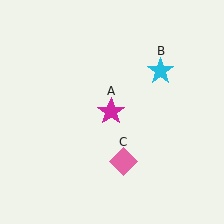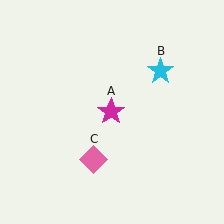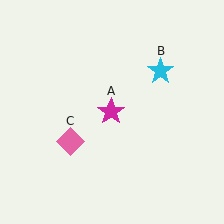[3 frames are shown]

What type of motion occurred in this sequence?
The pink diamond (object C) rotated clockwise around the center of the scene.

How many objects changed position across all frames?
1 object changed position: pink diamond (object C).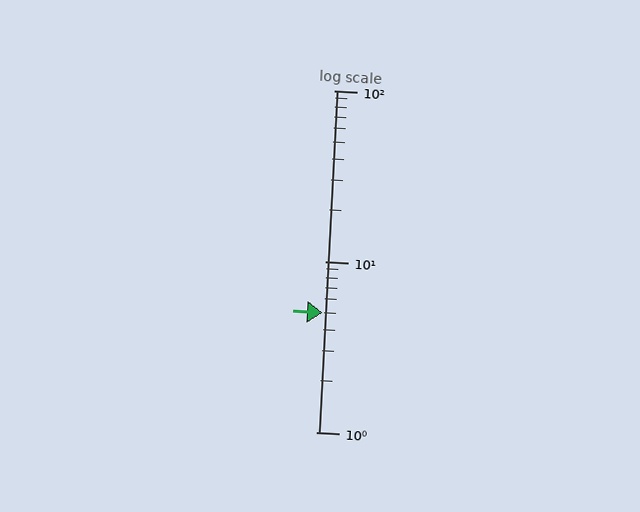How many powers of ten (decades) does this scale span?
The scale spans 2 decades, from 1 to 100.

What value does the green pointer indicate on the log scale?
The pointer indicates approximately 5.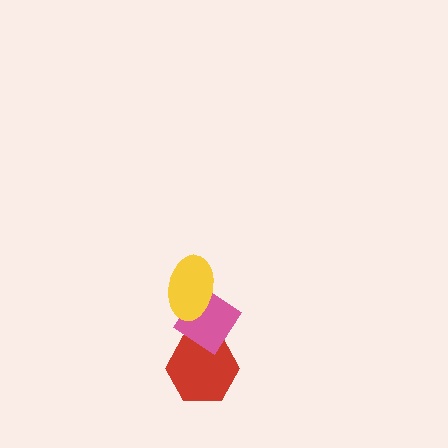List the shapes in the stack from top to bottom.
From top to bottom: the yellow ellipse, the pink diamond, the red hexagon.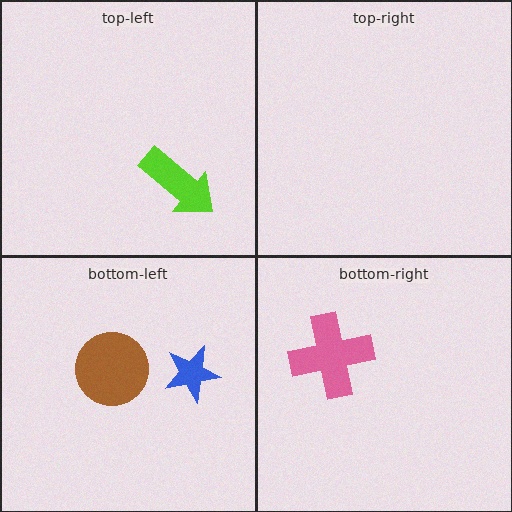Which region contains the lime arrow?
The top-left region.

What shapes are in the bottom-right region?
The pink cross.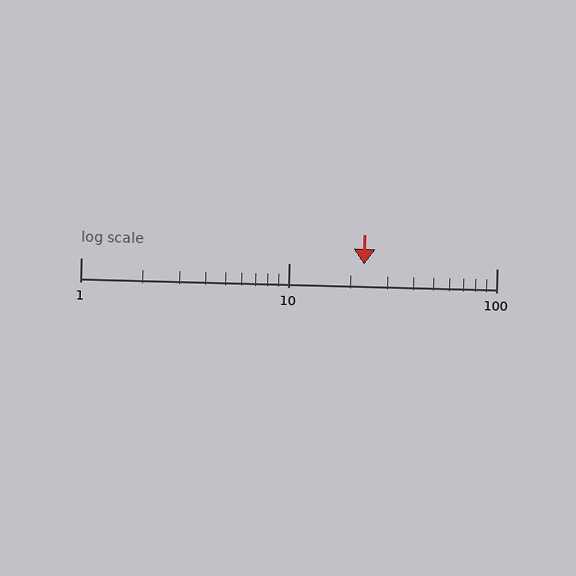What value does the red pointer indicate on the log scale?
The pointer indicates approximately 23.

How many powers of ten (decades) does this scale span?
The scale spans 2 decades, from 1 to 100.